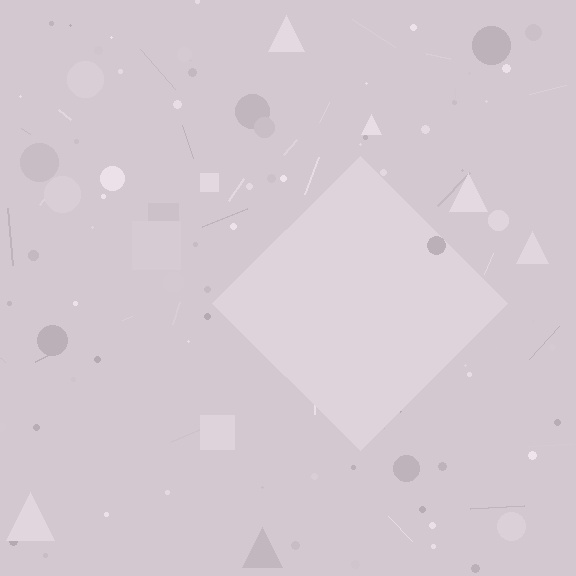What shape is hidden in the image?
A diamond is hidden in the image.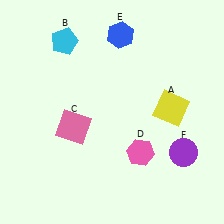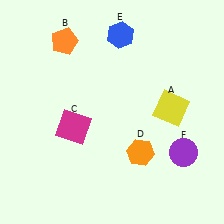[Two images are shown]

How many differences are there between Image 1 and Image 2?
There are 3 differences between the two images.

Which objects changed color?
B changed from cyan to orange. C changed from pink to magenta. D changed from pink to orange.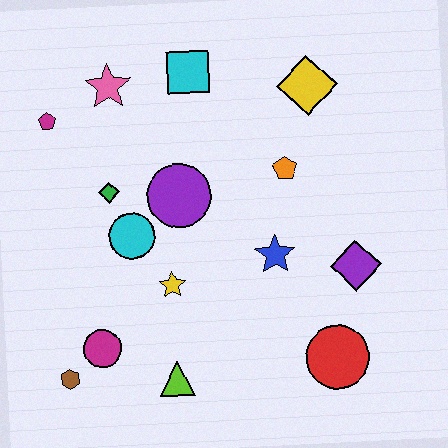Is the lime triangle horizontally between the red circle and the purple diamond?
No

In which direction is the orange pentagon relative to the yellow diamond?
The orange pentagon is below the yellow diamond.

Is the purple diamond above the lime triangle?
Yes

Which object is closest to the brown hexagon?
The magenta circle is closest to the brown hexagon.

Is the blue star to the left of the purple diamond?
Yes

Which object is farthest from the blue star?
The magenta pentagon is farthest from the blue star.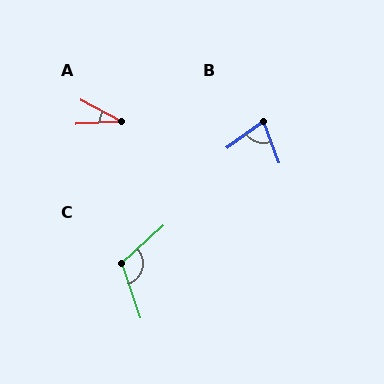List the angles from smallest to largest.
A (31°), B (74°), C (114°).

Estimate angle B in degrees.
Approximately 74 degrees.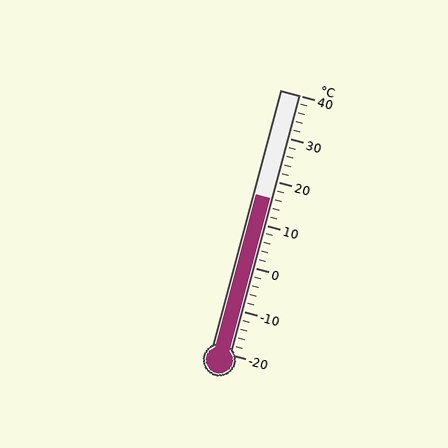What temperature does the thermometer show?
The thermometer shows approximately 16°C.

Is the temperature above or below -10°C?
The temperature is above -10°C.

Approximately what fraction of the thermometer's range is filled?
The thermometer is filled to approximately 60% of its range.